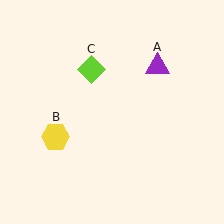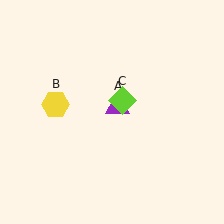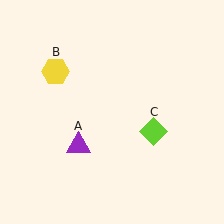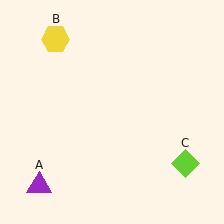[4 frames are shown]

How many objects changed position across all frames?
3 objects changed position: purple triangle (object A), yellow hexagon (object B), lime diamond (object C).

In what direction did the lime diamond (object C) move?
The lime diamond (object C) moved down and to the right.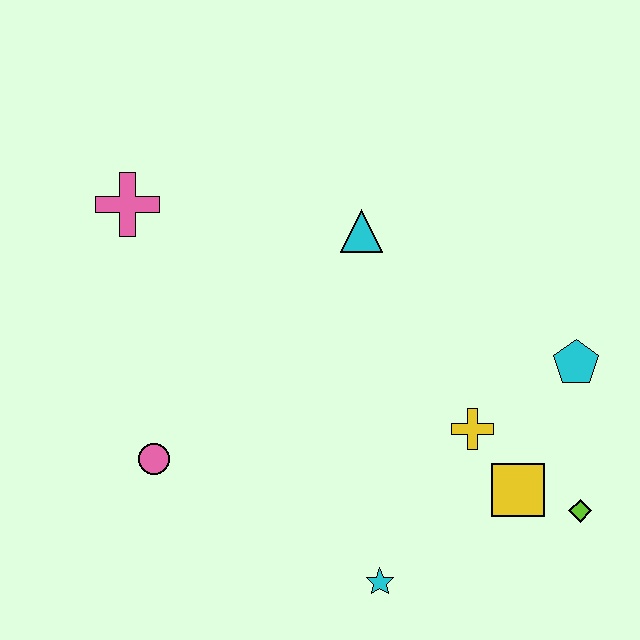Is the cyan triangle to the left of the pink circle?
No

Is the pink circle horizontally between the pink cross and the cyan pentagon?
Yes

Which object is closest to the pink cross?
The cyan triangle is closest to the pink cross.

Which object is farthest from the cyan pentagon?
The pink cross is farthest from the cyan pentagon.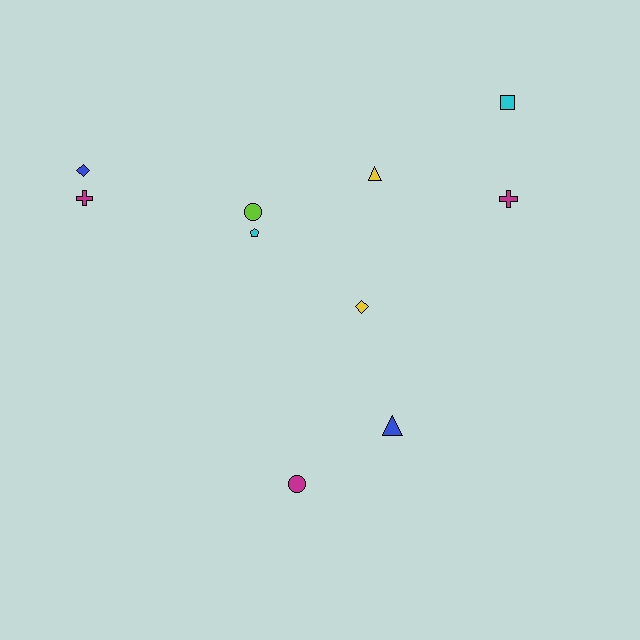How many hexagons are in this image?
There are no hexagons.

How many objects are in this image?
There are 10 objects.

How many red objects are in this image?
There are no red objects.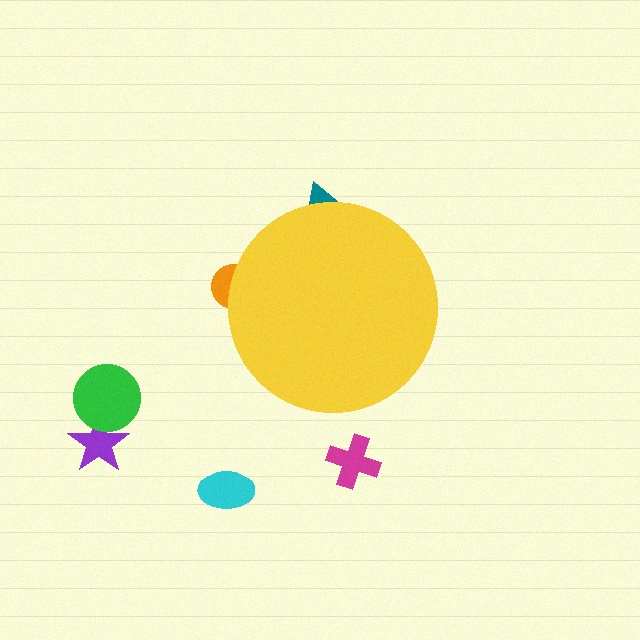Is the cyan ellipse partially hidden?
No, the cyan ellipse is fully visible.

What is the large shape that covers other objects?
A yellow circle.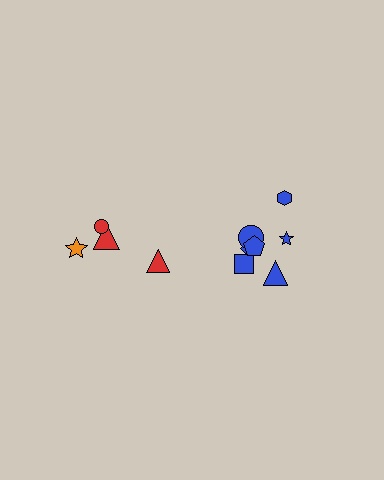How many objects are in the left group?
There are 4 objects.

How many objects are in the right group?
There are 7 objects.